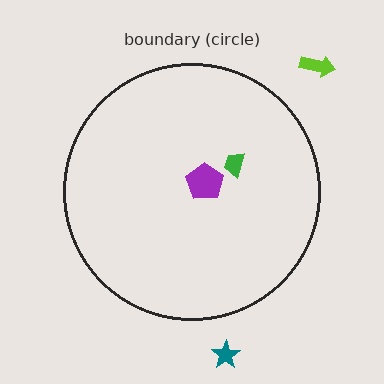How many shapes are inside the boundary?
2 inside, 2 outside.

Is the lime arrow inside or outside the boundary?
Outside.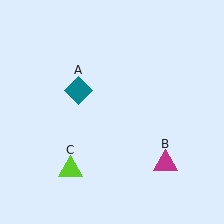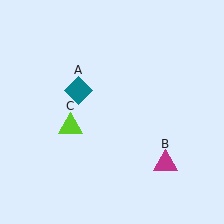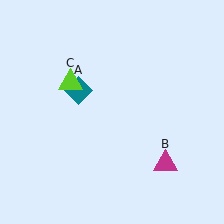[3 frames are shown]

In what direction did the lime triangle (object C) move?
The lime triangle (object C) moved up.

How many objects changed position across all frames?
1 object changed position: lime triangle (object C).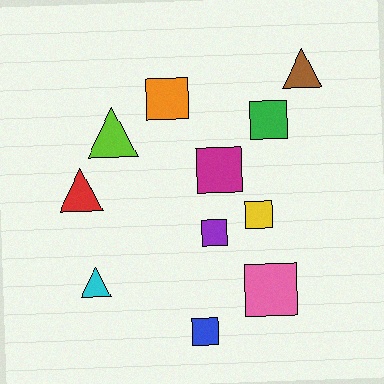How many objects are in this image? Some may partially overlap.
There are 11 objects.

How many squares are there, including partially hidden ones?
There are 7 squares.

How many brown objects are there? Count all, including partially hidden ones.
There is 1 brown object.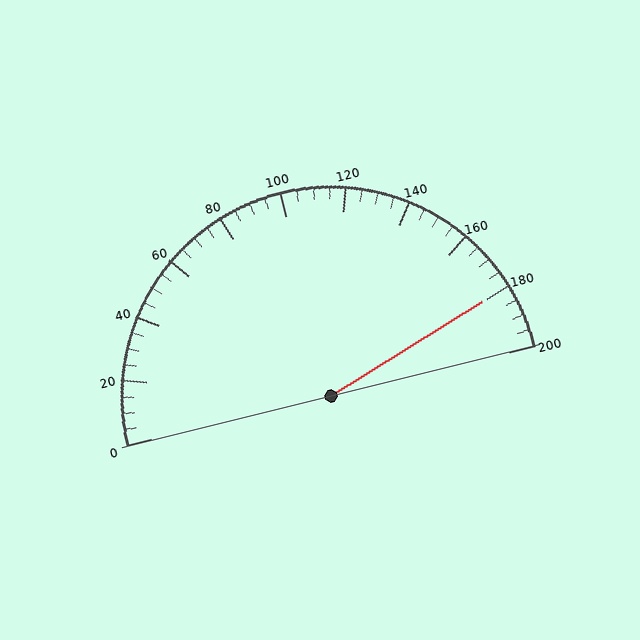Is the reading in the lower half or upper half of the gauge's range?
The reading is in the upper half of the range (0 to 200).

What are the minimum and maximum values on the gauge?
The gauge ranges from 0 to 200.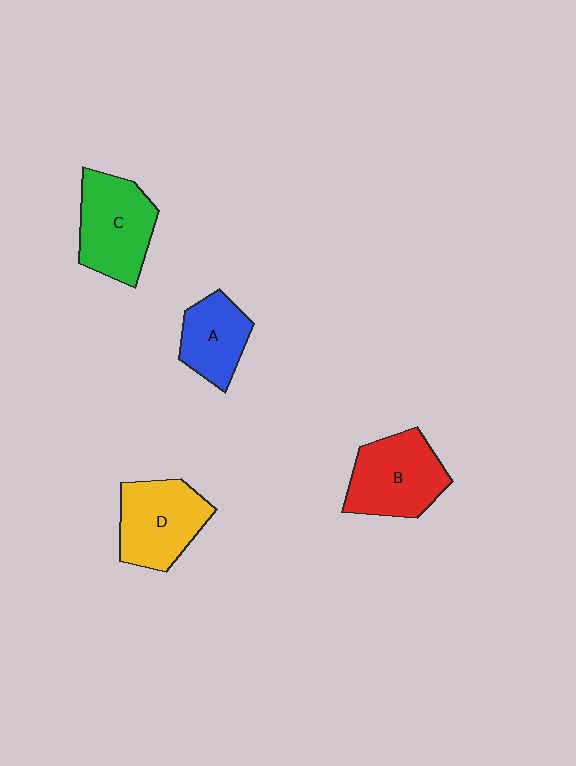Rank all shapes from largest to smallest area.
From largest to smallest: C (green), B (red), D (yellow), A (blue).